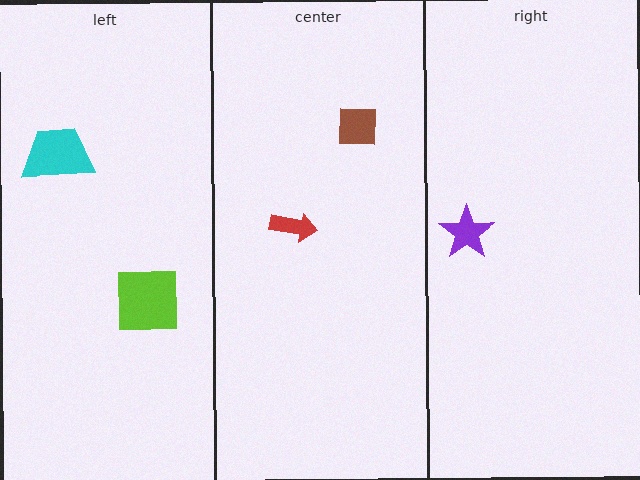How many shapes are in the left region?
2.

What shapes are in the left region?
The lime square, the cyan trapezoid.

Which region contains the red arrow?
The center region.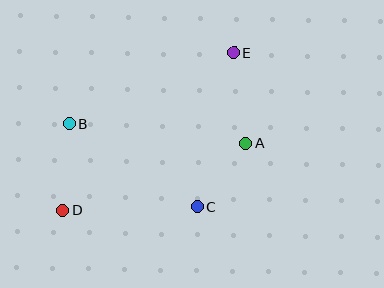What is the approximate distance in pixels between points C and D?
The distance between C and D is approximately 135 pixels.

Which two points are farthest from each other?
Points D and E are farthest from each other.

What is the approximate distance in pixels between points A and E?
The distance between A and E is approximately 91 pixels.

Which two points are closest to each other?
Points A and C are closest to each other.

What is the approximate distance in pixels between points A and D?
The distance between A and D is approximately 195 pixels.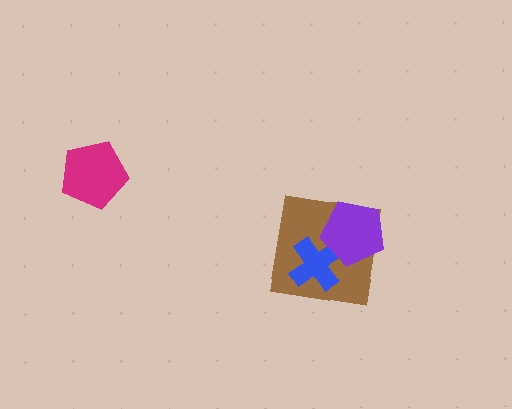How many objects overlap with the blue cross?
2 objects overlap with the blue cross.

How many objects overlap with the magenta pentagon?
0 objects overlap with the magenta pentagon.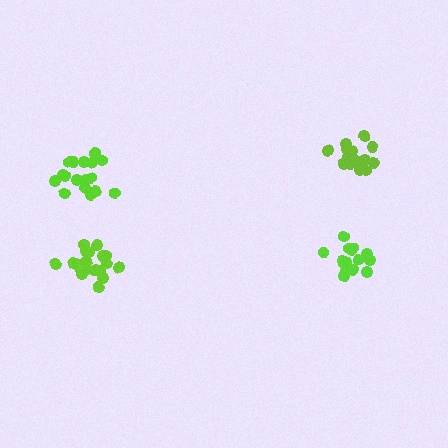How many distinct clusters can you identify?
There are 4 distinct clusters.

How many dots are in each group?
Group 1: 20 dots, Group 2: 15 dots, Group 3: 16 dots, Group 4: 17 dots (68 total).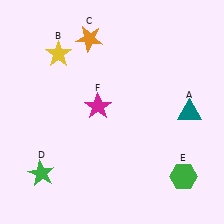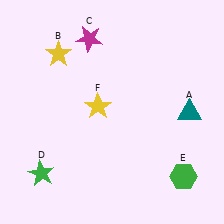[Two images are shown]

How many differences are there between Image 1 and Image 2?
There are 2 differences between the two images.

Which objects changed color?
C changed from orange to magenta. F changed from magenta to yellow.